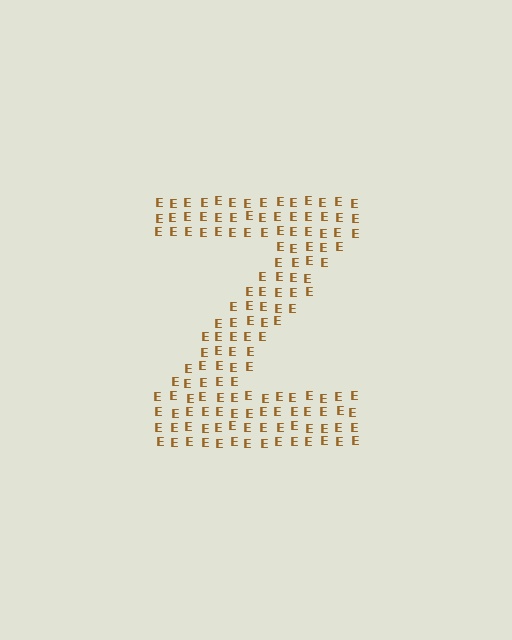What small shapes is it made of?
It is made of small letter E's.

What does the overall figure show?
The overall figure shows the letter Z.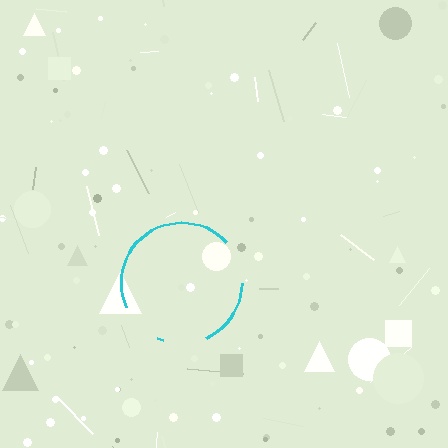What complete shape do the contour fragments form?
The contour fragments form a circle.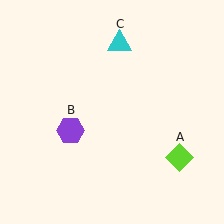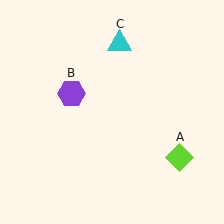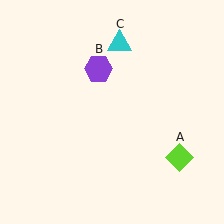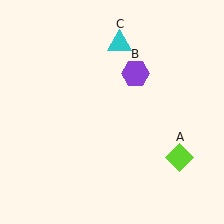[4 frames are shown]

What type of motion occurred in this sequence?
The purple hexagon (object B) rotated clockwise around the center of the scene.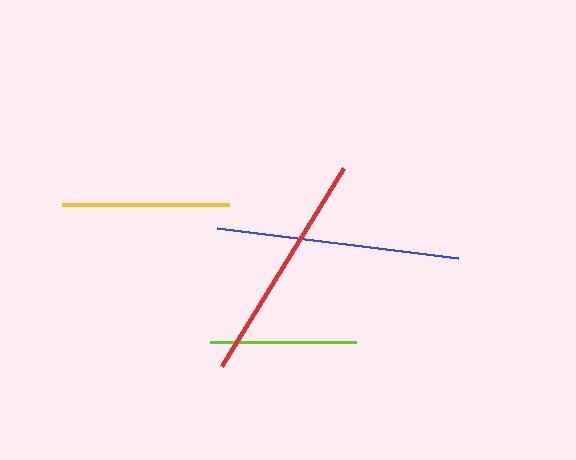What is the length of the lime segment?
The lime segment is approximately 145 pixels long.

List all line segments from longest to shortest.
From longest to shortest: blue, red, yellow, lime.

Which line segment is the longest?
The blue line is the longest at approximately 243 pixels.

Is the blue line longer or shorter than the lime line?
The blue line is longer than the lime line.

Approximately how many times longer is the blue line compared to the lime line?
The blue line is approximately 1.7 times the length of the lime line.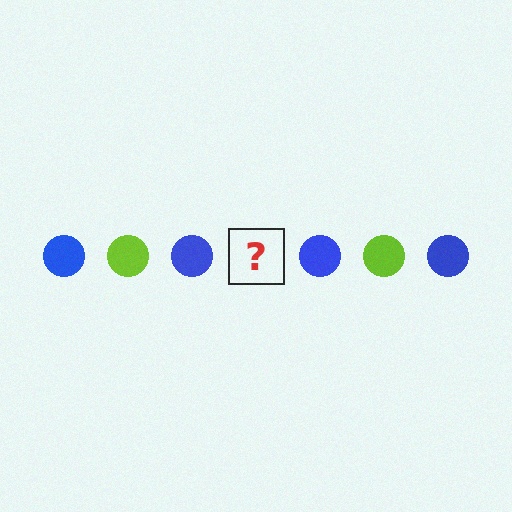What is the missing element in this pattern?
The missing element is a lime circle.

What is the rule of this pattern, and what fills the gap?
The rule is that the pattern cycles through blue, lime circles. The gap should be filled with a lime circle.